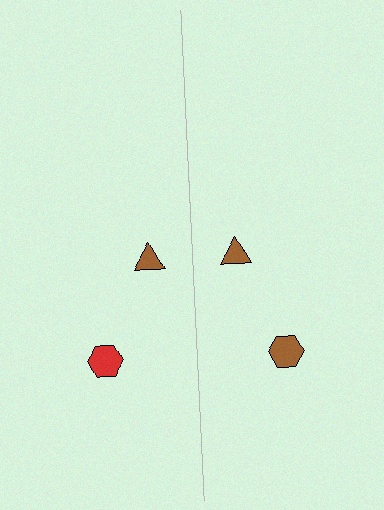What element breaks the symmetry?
The brown hexagon on the right side breaks the symmetry — its mirror counterpart is red.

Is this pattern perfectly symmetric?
No, the pattern is not perfectly symmetric. The brown hexagon on the right side breaks the symmetry — its mirror counterpart is red.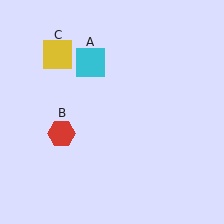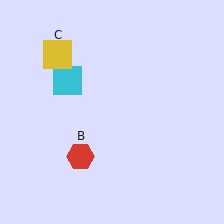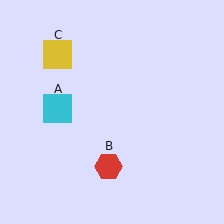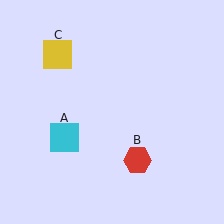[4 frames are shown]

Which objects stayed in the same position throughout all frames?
Yellow square (object C) remained stationary.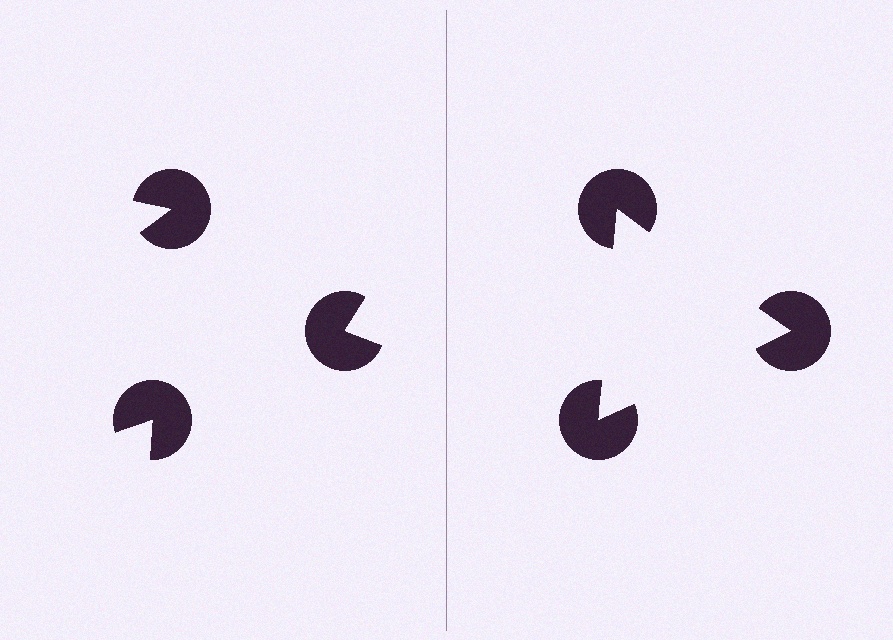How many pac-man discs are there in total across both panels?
6 — 3 on each side.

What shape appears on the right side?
An illusory triangle.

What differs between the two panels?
The pac-man discs are positioned identically on both sides; only the wedge orientations differ. On the right they align to a triangle; on the left they are misaligned.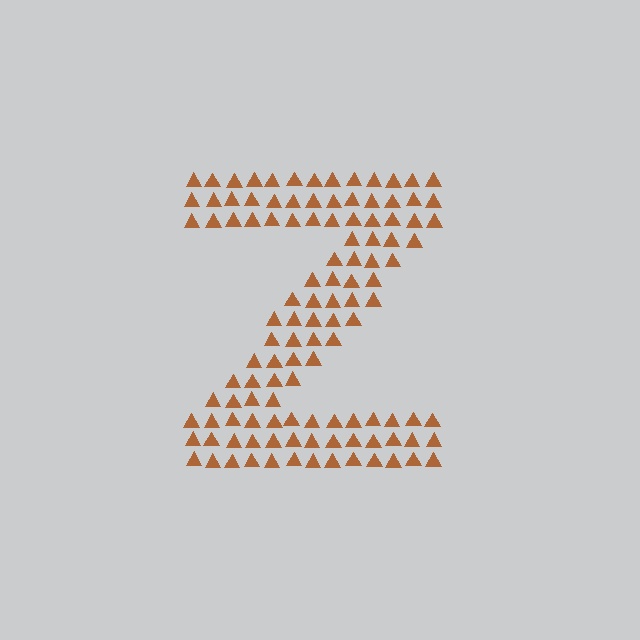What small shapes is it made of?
It is made of small triangles.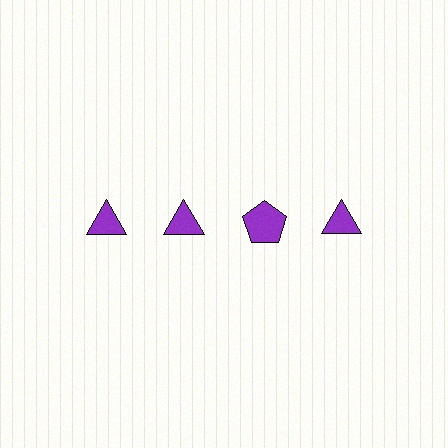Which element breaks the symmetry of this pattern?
The purple pentagon in the top row, center column breaks the symmetry. All other shapes are purple triangles.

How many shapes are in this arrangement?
There are 4 shapes arranged in a grid pattern.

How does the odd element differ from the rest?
It has a different shape: pentagon instead of triangle.